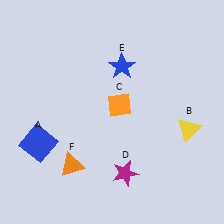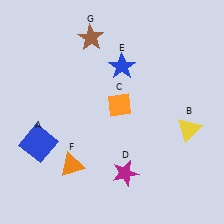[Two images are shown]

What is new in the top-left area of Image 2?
A brown star (G) was added in the top-left area of Image 2.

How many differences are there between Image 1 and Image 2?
There is 1 difference between the two images.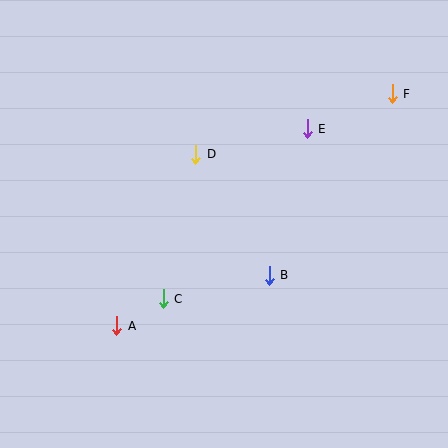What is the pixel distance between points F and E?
The distance between F and E is 92 pixels.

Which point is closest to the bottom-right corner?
Point B is closest to the bottom-right corner.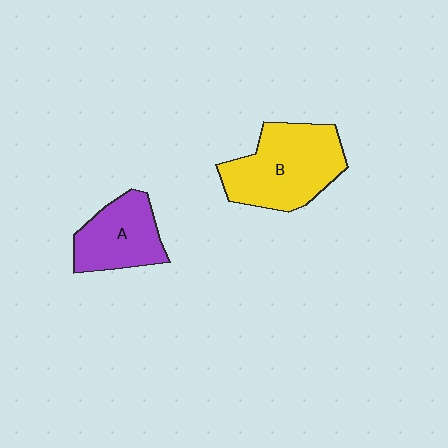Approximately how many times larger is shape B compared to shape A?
Approximately 1.5 times.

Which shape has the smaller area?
Shape A (purple).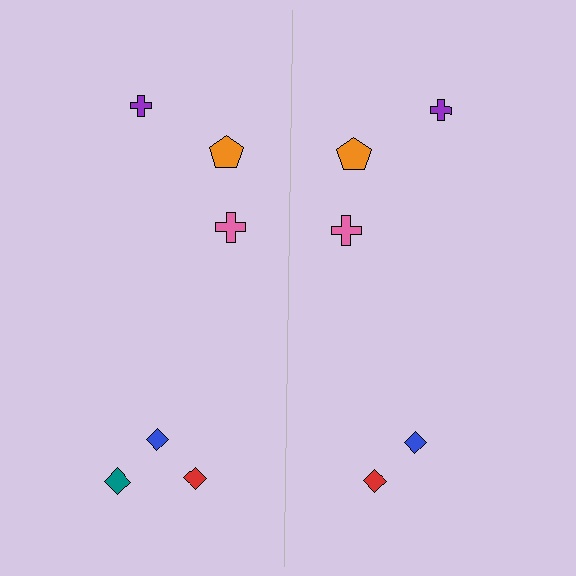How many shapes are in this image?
There are 11 shapes in this image.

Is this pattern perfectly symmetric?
No, the pattern is not perfectly symmetric. A teal diamond is missing from the right side.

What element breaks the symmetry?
A teal diamond is missing from the right side.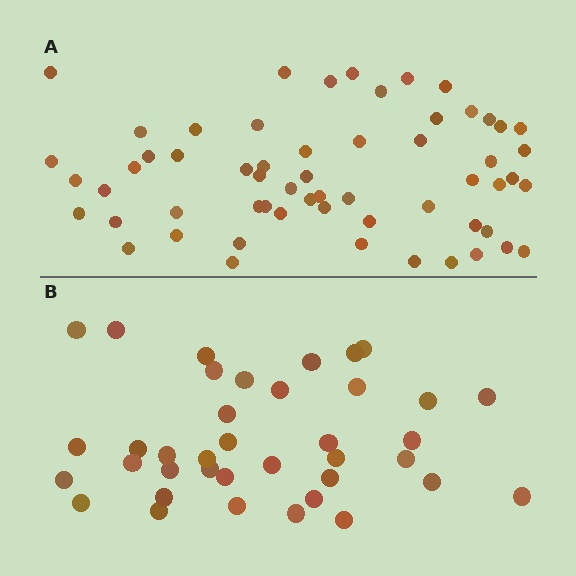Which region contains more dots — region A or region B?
Region A (the top region) has more dots.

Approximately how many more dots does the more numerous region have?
Region A has approximately 20 more dots than region B.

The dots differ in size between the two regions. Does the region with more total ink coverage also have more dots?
No. Region B has more total ink coverage because its dots are larger, but region A actually contains more individual dots. Total area can be misleading — the number of items is what matters here.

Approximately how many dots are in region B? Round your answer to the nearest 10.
About 40 dots. (The exact count is 38, which rounds to 40.)